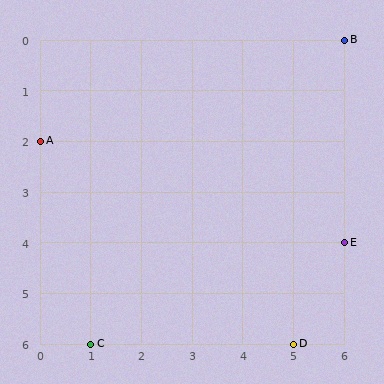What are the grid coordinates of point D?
Point D is at grid coordinates (5, 6).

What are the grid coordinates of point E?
Point E is at grid coordinates (6, 4).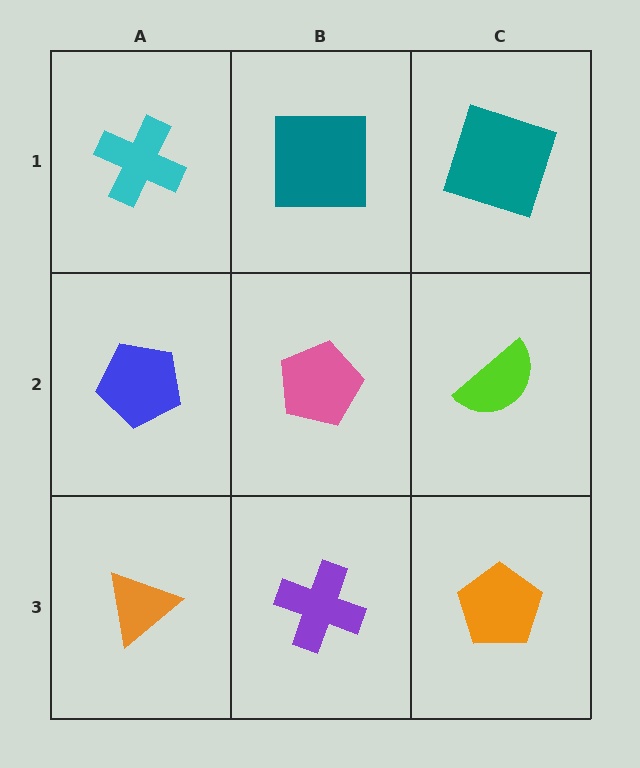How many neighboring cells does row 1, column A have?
2.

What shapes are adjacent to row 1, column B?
A pink pentagon (row 2, column B), a cyan cross (row 1, column A), a teal square (row 1, column C).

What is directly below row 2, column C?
An orange pentagon.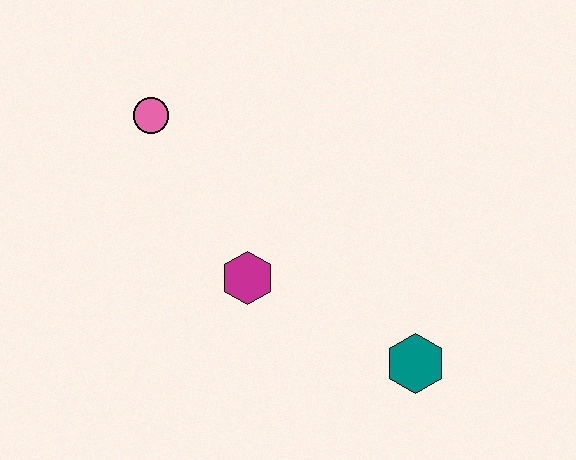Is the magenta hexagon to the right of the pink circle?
Yes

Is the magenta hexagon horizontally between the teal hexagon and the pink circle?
Yes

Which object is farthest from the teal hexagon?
The pink circle is farthest from the teal hexagon.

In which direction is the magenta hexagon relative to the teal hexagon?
The magenta hexagon is to the left of the teal hexagon.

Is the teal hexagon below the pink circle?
Yes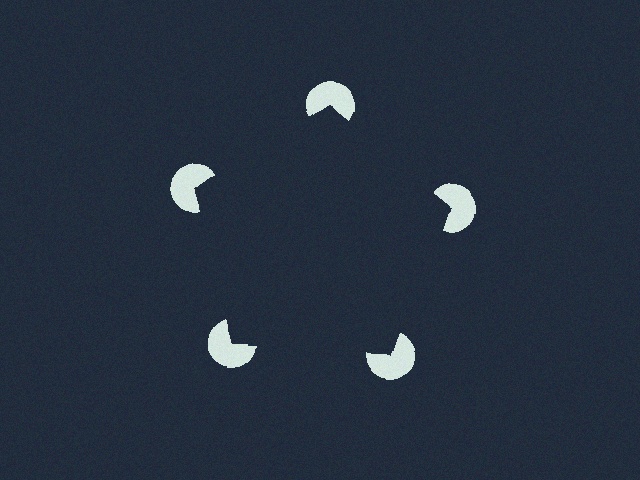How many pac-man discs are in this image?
There are 5 — one at each vertex of the illusory pentagon.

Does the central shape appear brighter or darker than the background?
It typically appears slightly darker than the background, even though no actual brightness change is drawn.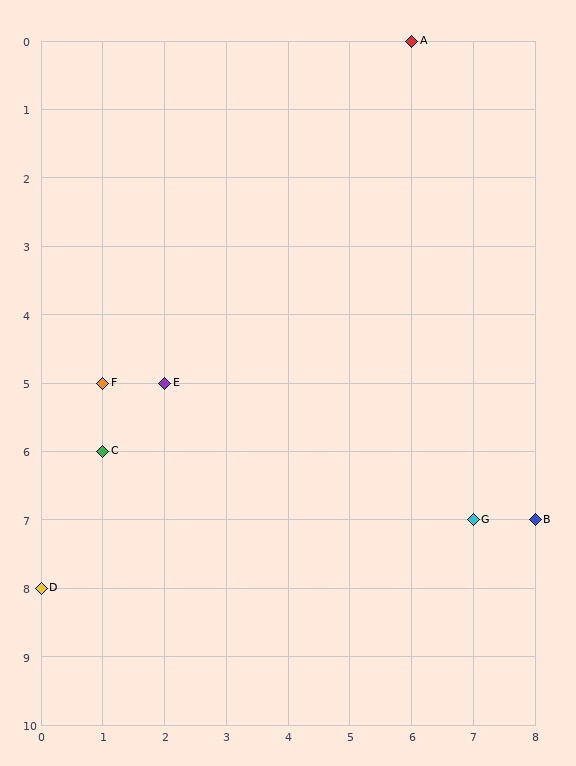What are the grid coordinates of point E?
Point E is at grid coordinates (2, 5).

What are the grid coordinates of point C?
Point C is at grid coordinates (1, 6).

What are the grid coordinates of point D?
Point D is at grid coordinates (0, 8).